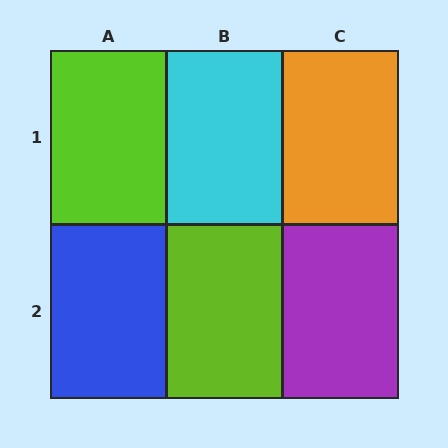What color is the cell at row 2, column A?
Blue.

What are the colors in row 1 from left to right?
Lime, cyan, orange.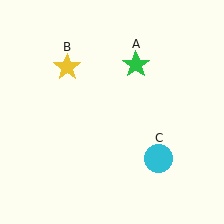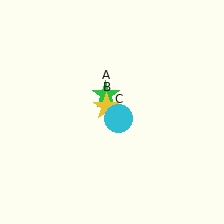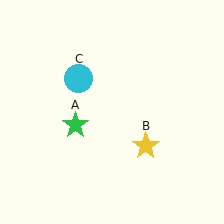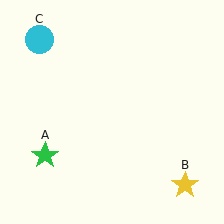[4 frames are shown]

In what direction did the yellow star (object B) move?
The yellow star (object B) moved down and to the right.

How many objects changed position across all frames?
3 objects changed position: green star (object A), yellow star (object B), cyan circle (object C).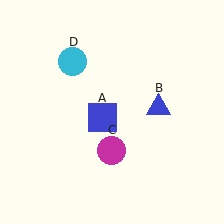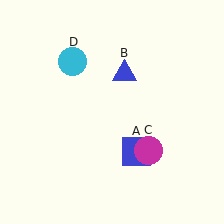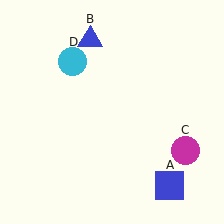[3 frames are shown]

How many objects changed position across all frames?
3 objects changed position: blue square (object A), blue triangle (object B), magenta circle (object C).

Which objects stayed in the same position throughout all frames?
Cyan circle (object D) remained stationary.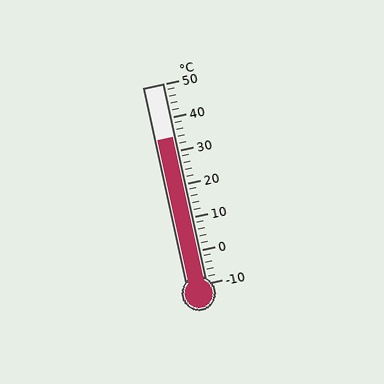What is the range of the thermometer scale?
The thermometer scale ranges from -10°C to 50°C.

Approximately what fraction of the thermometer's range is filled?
The thermometer is filled to approximately 75% of its range.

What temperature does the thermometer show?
The thermometer shows approximately 34°C.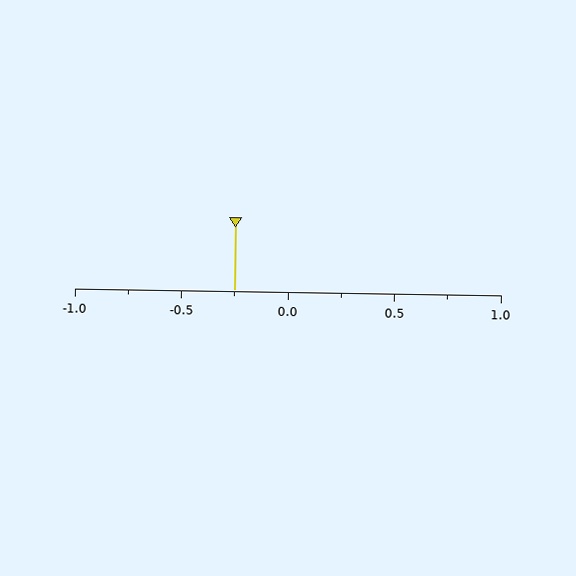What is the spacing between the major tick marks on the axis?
The major ticks are spaced 0.5 apart.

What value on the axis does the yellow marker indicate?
The marker indicates approximately -0.25.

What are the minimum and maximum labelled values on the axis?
The axis runs from -1.0 to 1.0.